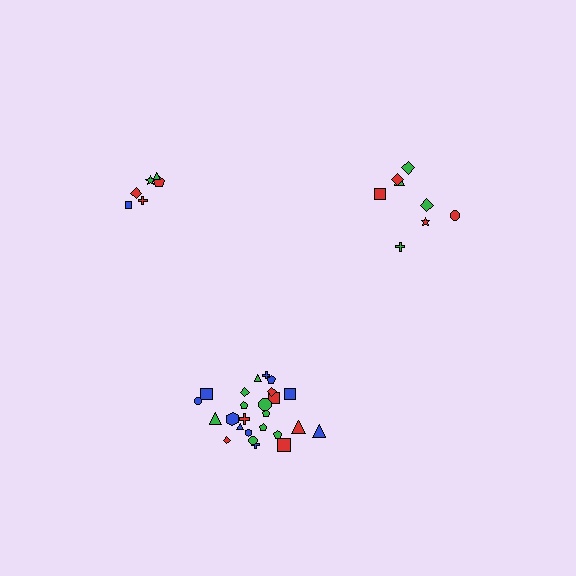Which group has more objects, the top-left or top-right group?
The top-right group.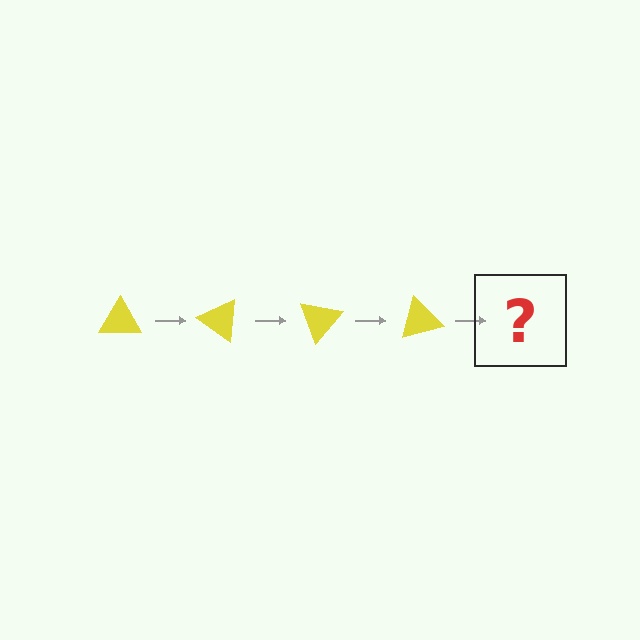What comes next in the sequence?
The next element should be a yellow triangle rotated 140 degrees.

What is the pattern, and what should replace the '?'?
The pattern is that the triangle rotates 35 degrees each step. The '?' should be a yellow triangle rotated 140 degrees.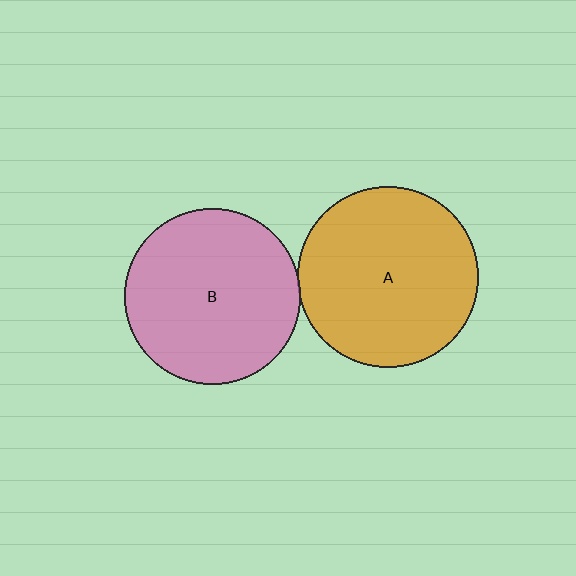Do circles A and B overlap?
Yes.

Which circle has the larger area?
Circle A (orange).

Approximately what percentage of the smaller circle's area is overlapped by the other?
Approximately 5%.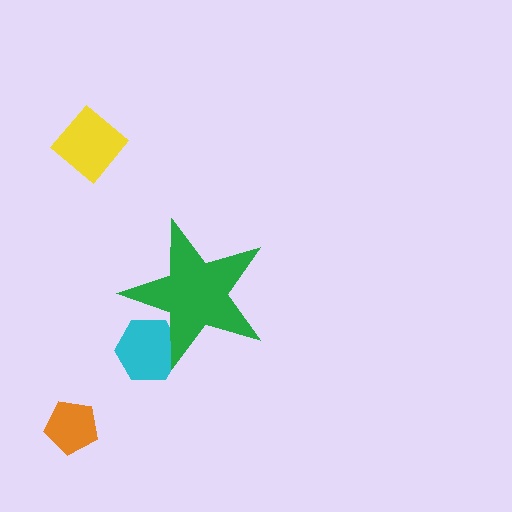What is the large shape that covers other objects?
A green star.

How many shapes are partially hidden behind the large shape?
1 shape is partially hidden.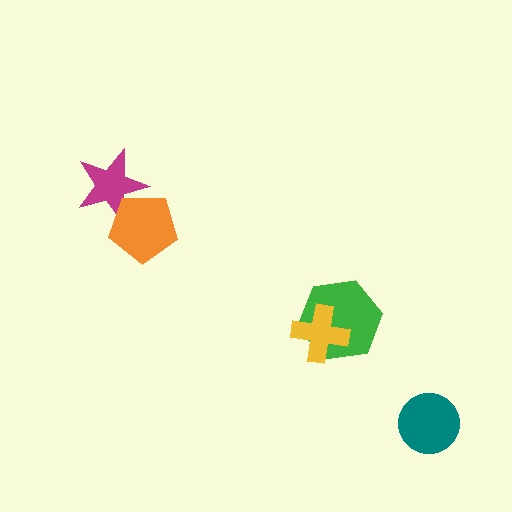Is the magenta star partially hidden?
Yes, it is partially covered by another shape.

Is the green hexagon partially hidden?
Yes, it is partially covered by another shape.